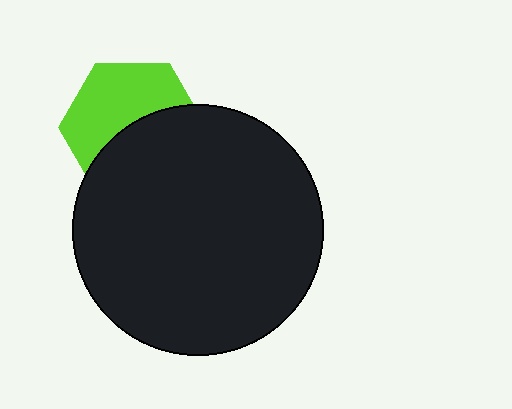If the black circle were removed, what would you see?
You would see the complete lime hexagon.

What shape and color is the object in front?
The object in front is a black circle.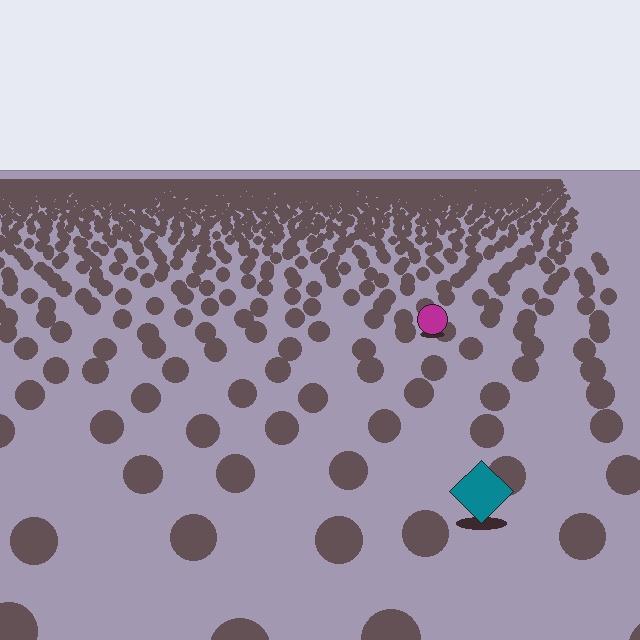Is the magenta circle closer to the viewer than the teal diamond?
No. The teal diamond is closer — you can tell from the texture gradient: the ground texture is coarser near it.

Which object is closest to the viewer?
The teal diamond is closest. The texture marks near it are larger and more spread out.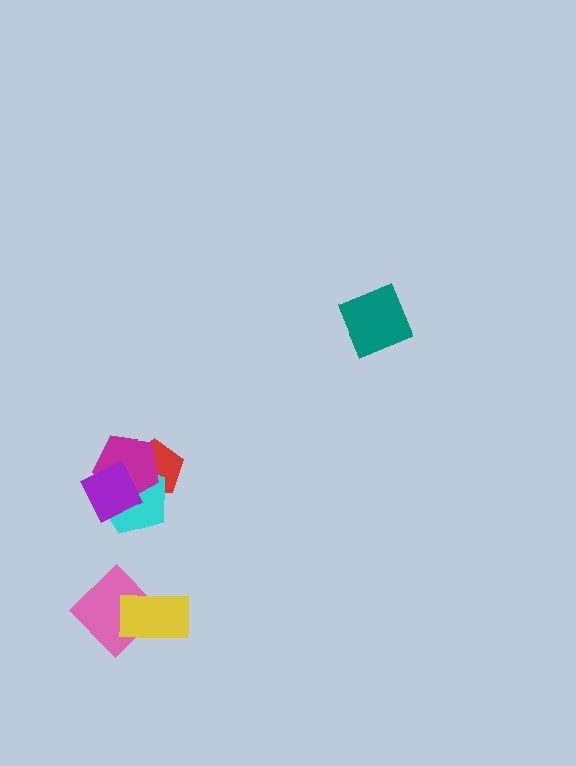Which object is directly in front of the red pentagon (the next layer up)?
The cyan pentagon is directly in front of the red pentagon.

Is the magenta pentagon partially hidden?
Yes, it is partially covered by another shape.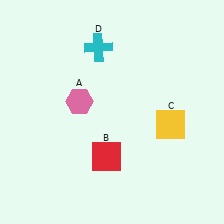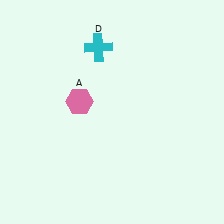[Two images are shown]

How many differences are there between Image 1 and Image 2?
There are 2 differences between the two images.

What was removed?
The red square (B), the yellow square (C) were removed in Image 2.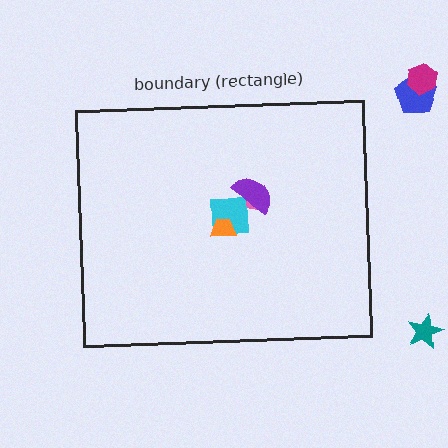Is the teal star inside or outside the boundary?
Outside.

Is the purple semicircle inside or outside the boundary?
Inside.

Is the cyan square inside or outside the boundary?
Inside.